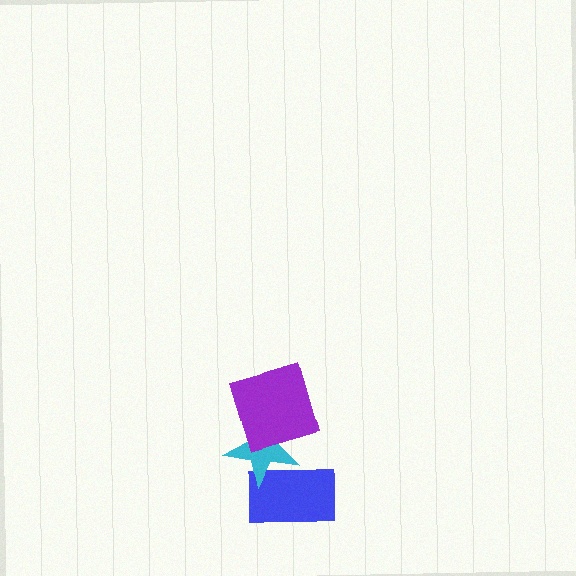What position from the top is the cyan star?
The cyan star is 2nd from the top.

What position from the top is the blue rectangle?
The blue rectangle is 3rd from the top.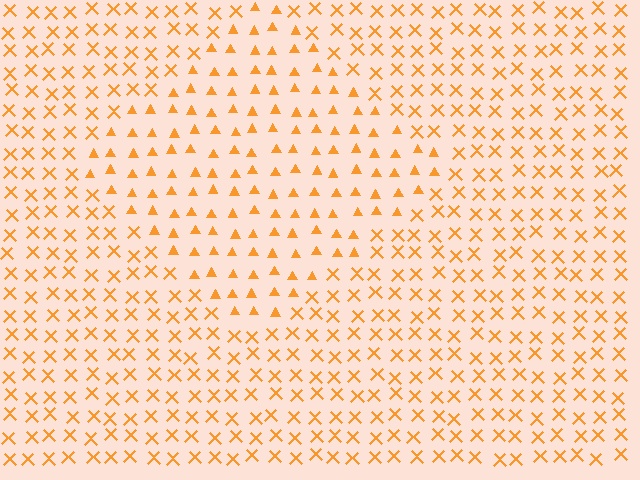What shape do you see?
I see a diamond.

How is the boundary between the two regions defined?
The boundary is defined by a change in element shape: triangles inside vs. X marks outside. All elements share the same color and spacing.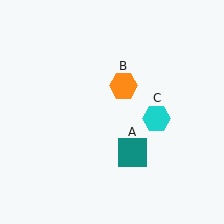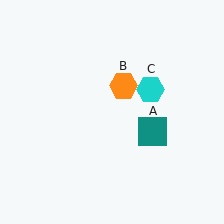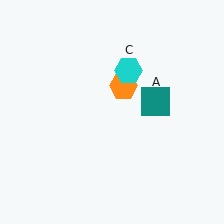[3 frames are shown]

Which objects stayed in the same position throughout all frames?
Orange hexagon (object B) remained stationary.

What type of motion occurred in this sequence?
The teal square (object A), cyan hexagon (object C) rotated counterclockwise around the center of the scene.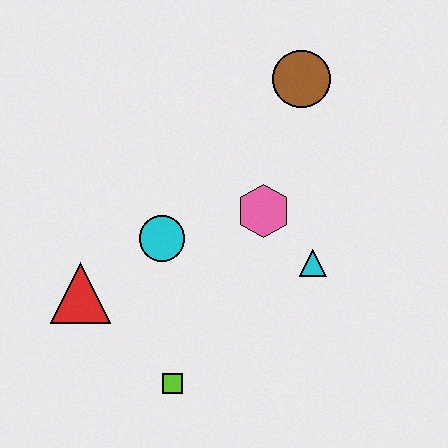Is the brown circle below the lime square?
No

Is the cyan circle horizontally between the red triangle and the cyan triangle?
Yes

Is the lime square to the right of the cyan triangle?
No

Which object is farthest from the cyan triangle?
The red triangle is farthest from the cyan triangle.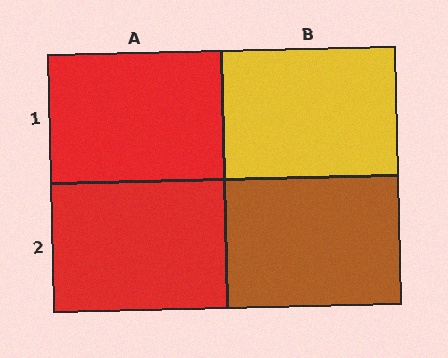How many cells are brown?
1 cell is brown.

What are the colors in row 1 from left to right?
Red, yellow.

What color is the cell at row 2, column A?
Red.